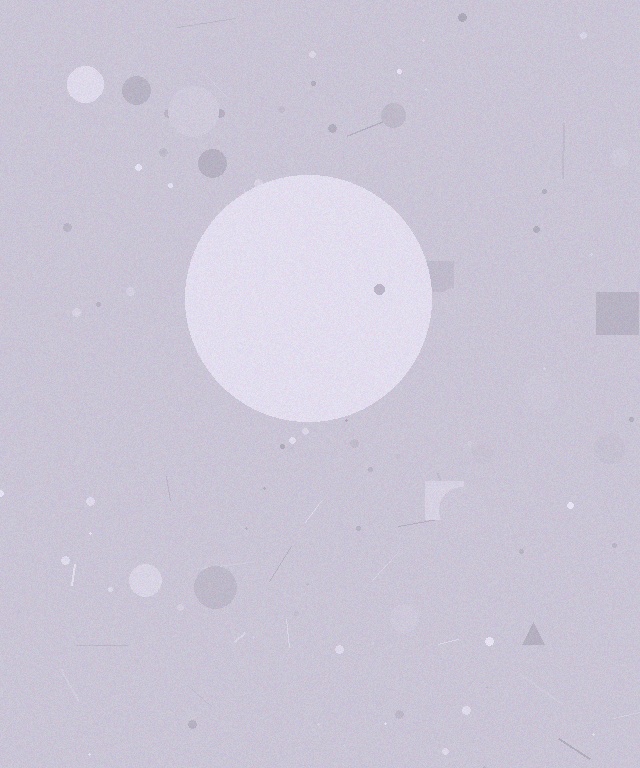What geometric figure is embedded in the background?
A circle is embedded in the background.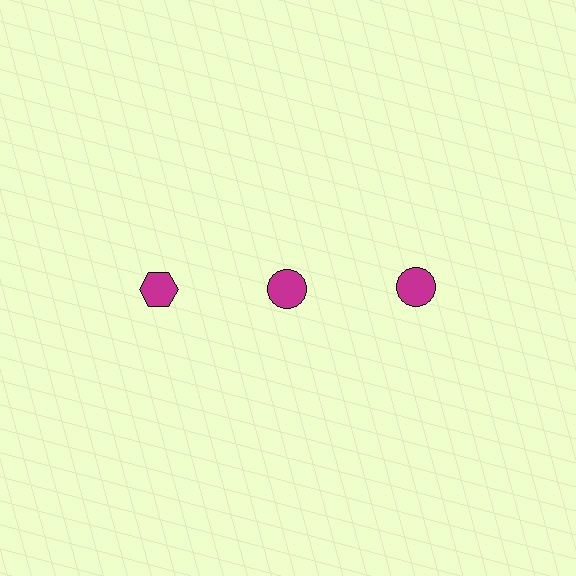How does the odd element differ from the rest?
It has a different shape: hexagon instead of circle.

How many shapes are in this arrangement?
There are 3 shapes arranged in a grid pattern.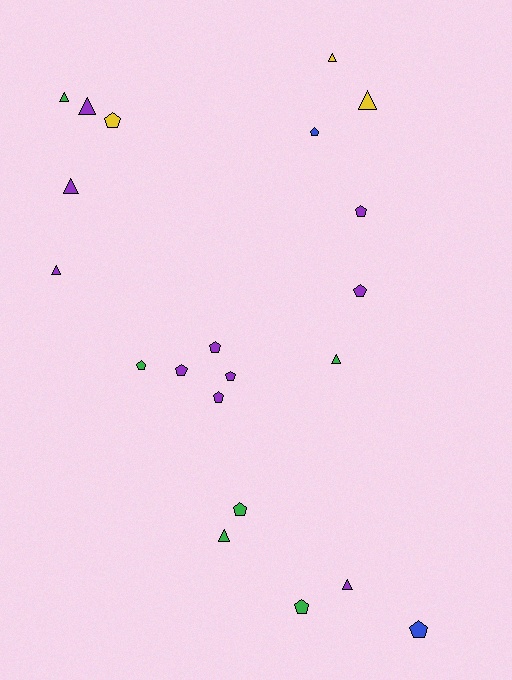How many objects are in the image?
There are 21 objects.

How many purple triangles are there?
There are 4 purple triangles.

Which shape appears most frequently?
Pentagon, with 12 objects.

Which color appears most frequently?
Purple, with 10 objects.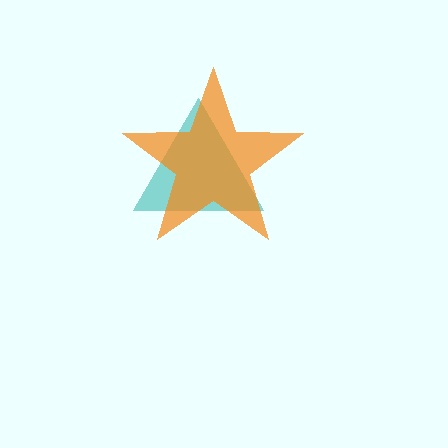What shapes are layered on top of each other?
The layered shapes are: a teal triangle, an orange star.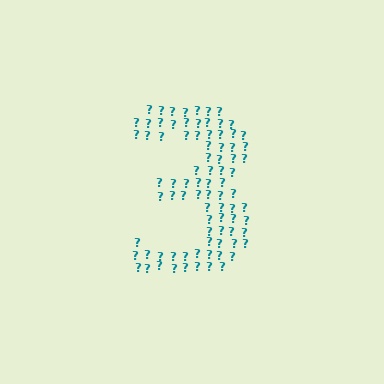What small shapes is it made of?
It is made of small question marks.